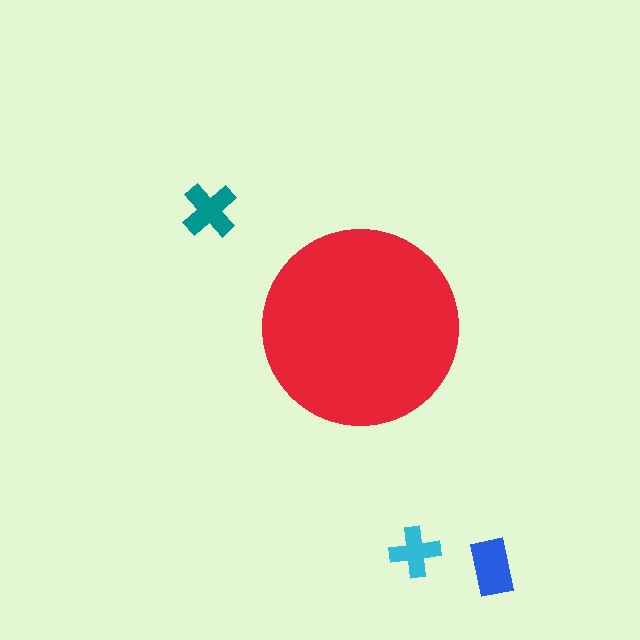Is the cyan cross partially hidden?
No, the cyan cross is fully visible.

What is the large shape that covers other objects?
A red circle.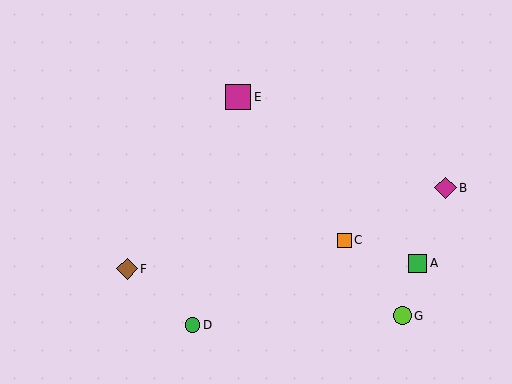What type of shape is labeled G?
Shape G is a lime circle.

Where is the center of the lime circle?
The center of the lime circle is at (402, 316).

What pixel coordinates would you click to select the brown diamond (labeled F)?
Click at (127, 269) to select the brown diamond F.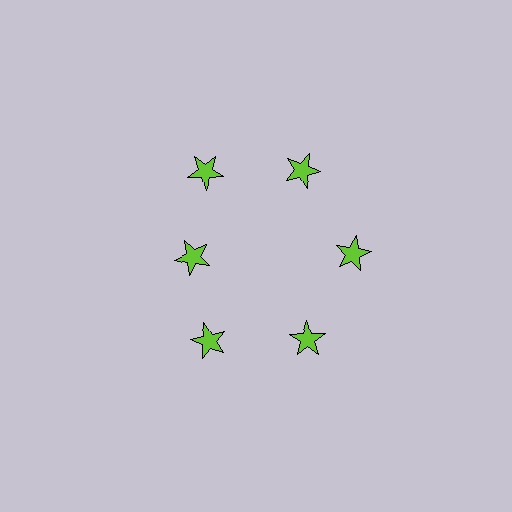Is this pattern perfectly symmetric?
No. The 6 lime stars are arranged in a ring, but one element near the 9 o'clock position is pulled inward toward the center, breaking the 6-fold rotational symmetry.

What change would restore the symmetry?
The symmetry would be restored by moving it outward, back onto the ring so that all 6 stars sit at equal angles and equal distance from the center.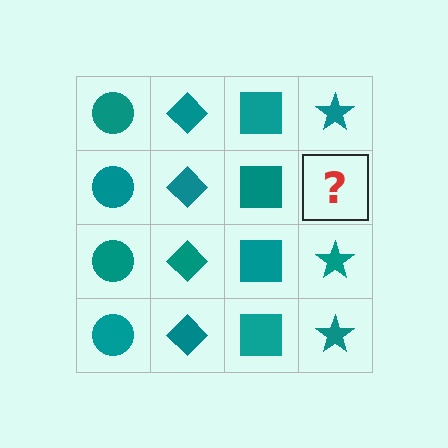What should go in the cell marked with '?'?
The missing cell should contain a teal star.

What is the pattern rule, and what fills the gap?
The rule is that each column has a consistent shape. The gap should be filled with a teal star.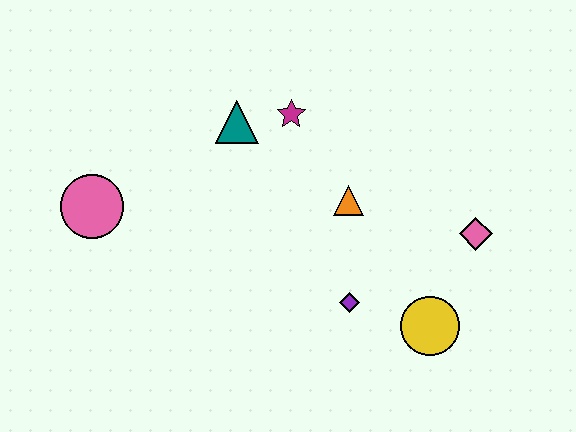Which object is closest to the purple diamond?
The yellow circle is closest to the purple diamond.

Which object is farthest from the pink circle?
The pink diamond is farthest from the pink circle.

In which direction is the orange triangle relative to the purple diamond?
The orange triangle is above the purple diamond.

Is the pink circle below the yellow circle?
No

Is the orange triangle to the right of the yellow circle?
No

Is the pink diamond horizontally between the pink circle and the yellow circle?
No